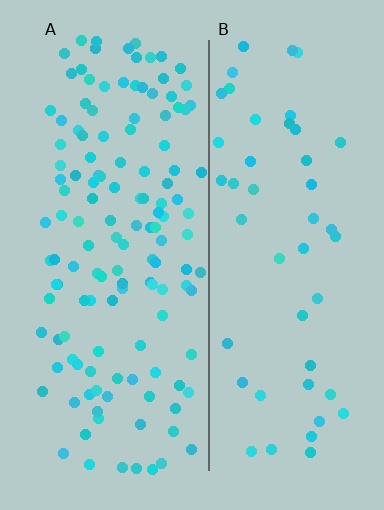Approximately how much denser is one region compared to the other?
Approximately 2.7× — region A over region B.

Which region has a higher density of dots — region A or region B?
A (the left).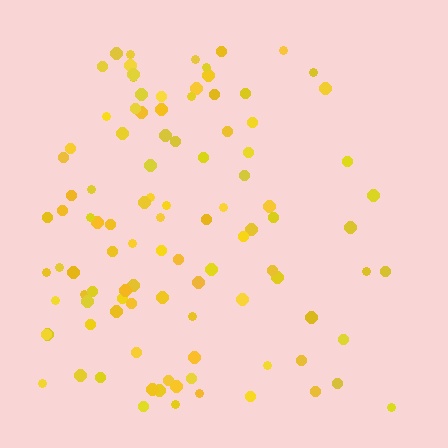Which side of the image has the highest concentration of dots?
The left.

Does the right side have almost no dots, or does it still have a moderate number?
Still a moderate number, just noticeably fewer than the left.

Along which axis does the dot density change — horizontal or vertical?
Horizontal.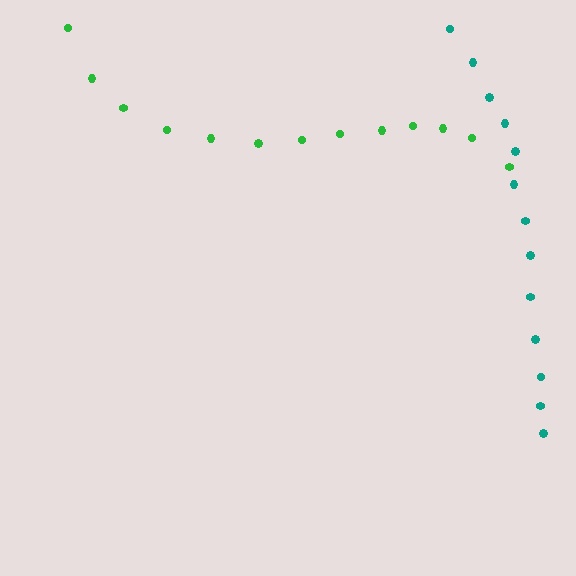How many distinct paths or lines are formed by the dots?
There are 2 distinct paths.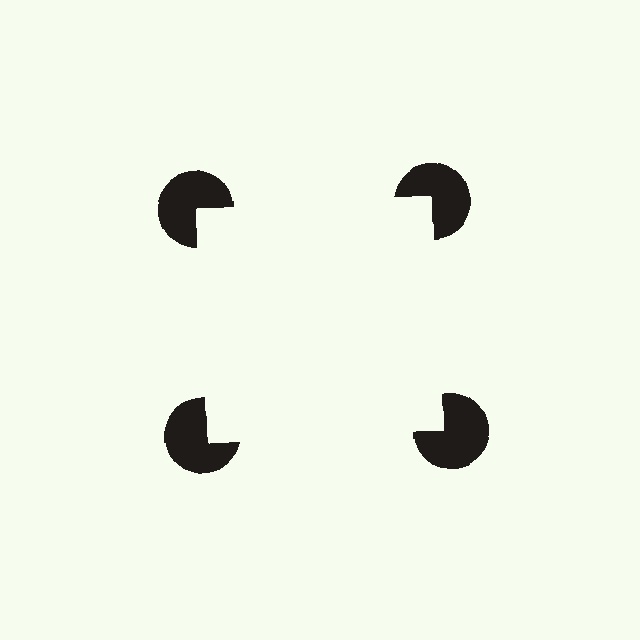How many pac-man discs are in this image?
There are 4 — one at each vertex of the illusory square.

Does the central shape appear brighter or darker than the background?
It typically appears slightly brighter than the background, even though no actual brightness change is drawn.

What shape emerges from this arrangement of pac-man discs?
An illusory square — its edges are inferred from the aligned wedge cuts in the pac-man discs, not physically drawn.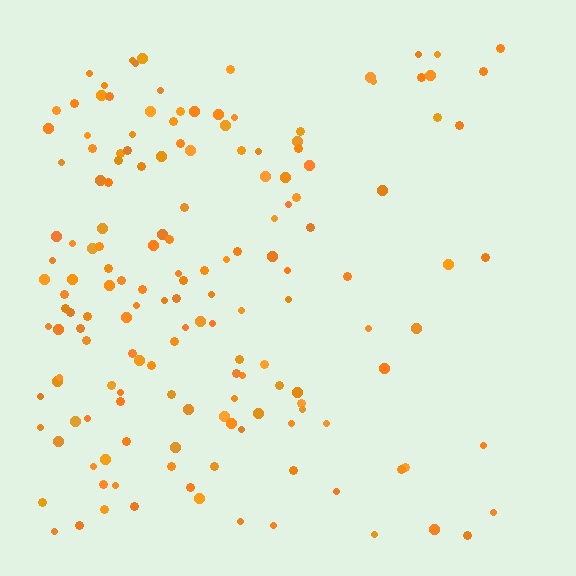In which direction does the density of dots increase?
From right to left, with the left side densest.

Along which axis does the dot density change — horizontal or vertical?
Horizontal.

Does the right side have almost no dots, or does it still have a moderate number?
Still a moderate number, just noticeably fewer than the left.